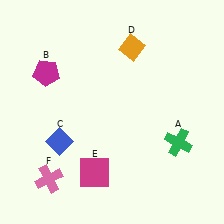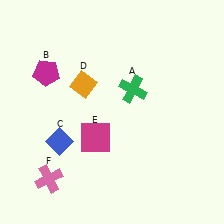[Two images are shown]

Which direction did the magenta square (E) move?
The magenta square (E) moved up.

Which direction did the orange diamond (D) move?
The orange diamond (D) moved left.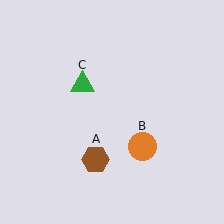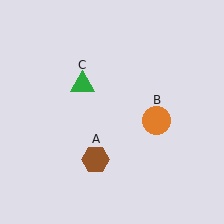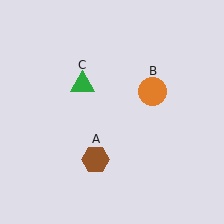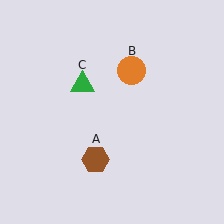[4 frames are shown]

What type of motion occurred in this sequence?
The orange circle (object B) rotated counterclockwise around the center of the scene.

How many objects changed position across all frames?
1 object changed position: orange circle (object B).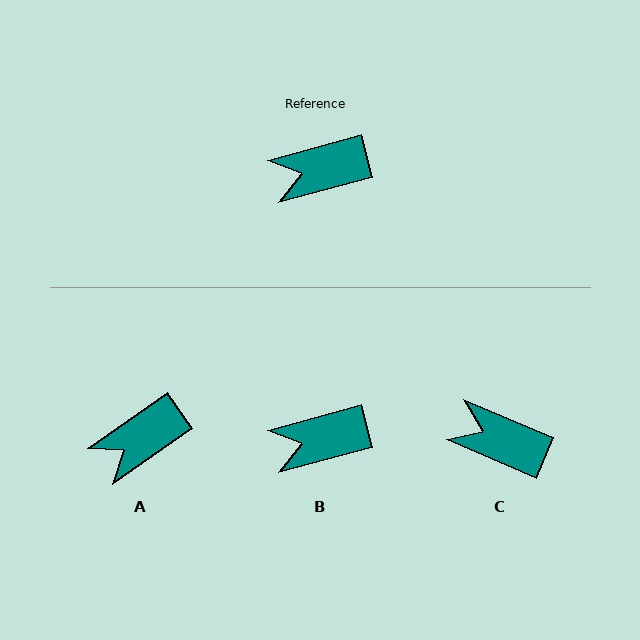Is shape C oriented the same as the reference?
No, it is off by about 38 degrees.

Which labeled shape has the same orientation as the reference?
B.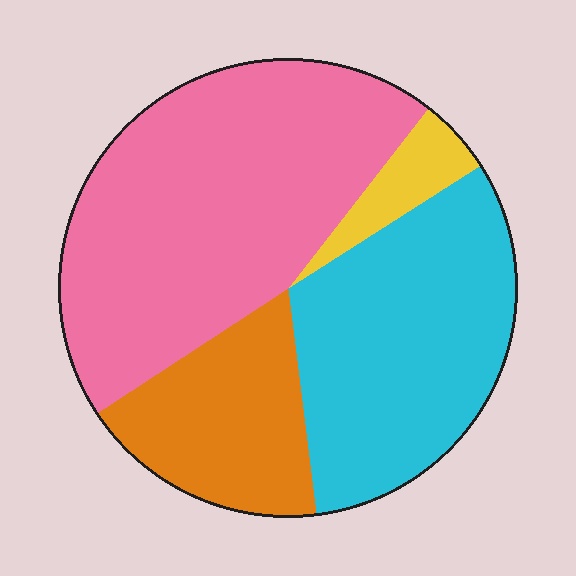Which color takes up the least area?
Yellow, at roughly 5%.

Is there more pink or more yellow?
Pink.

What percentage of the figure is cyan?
Cyan takes up about one third (1/3) of the figure.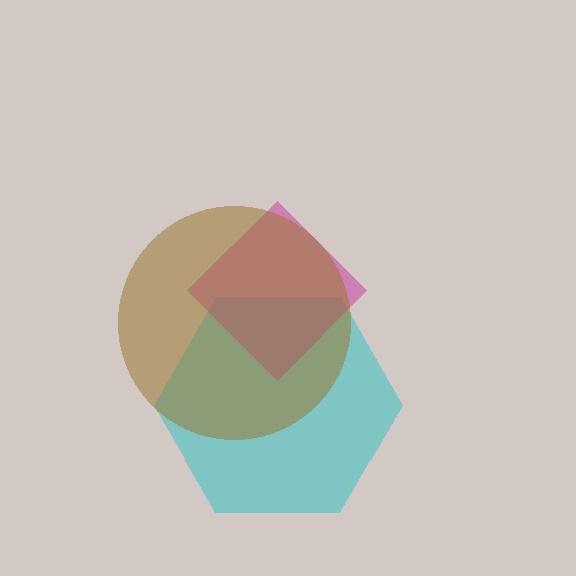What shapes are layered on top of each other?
The layered shapes are: a cyan hexagon, a magenta diamond, a brown circle.